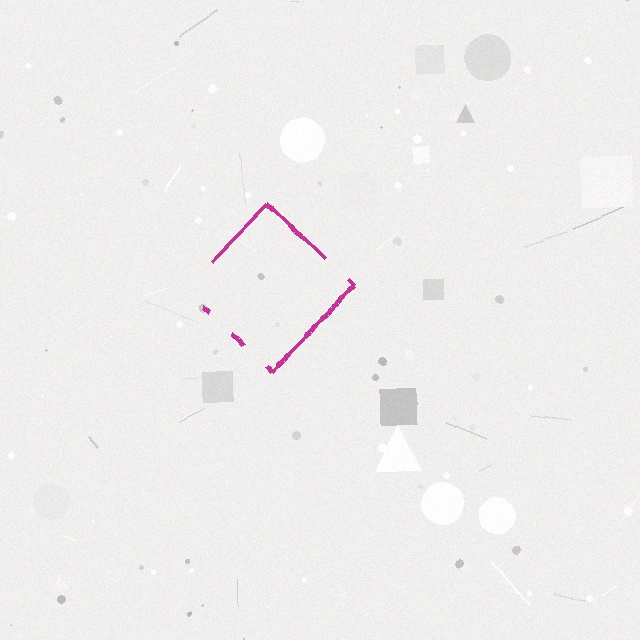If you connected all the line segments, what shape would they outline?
They would outline a diamond.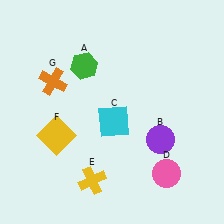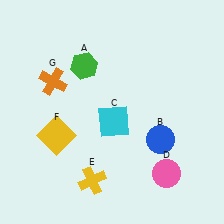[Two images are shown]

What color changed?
The circle (B) changed from purple in Image 1 to blue in Image 2.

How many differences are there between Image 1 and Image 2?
There is 1 difference between the two images.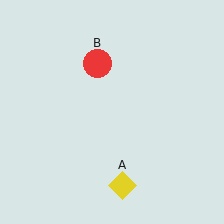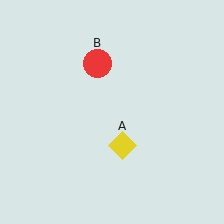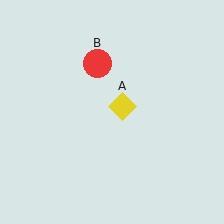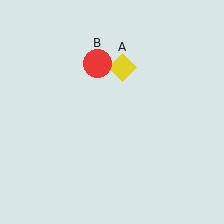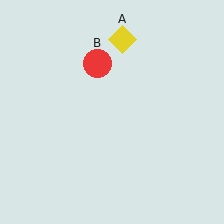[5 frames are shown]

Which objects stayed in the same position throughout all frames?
Red circle (object B) remained stationary.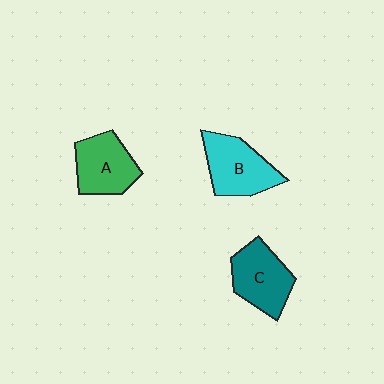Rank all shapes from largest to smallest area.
From largest to smallest: B (cyan), C (teal), A (green).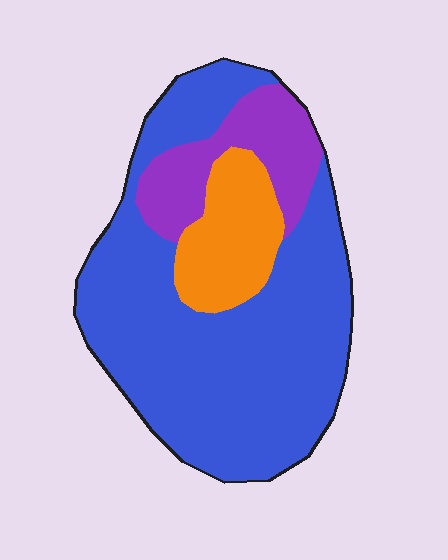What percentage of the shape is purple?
Purple covers roughly 15% of the shape.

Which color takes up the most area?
Blue, at roughly 70%.